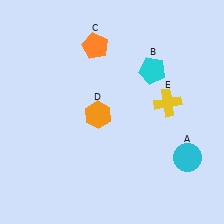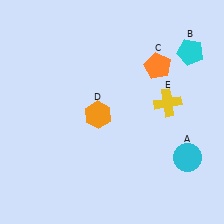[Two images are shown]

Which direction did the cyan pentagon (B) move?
The cyan pentagon (B) moved right.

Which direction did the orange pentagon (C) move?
The orange pentagon (C) moved right.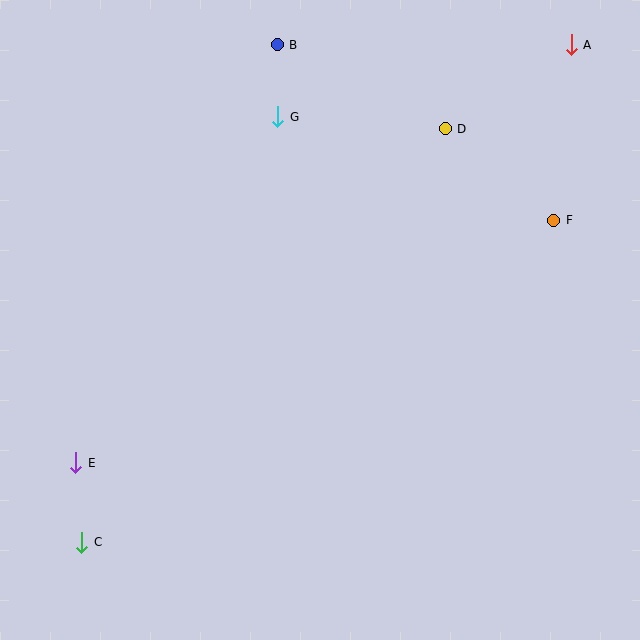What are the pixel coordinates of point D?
Point D is at (445, 129).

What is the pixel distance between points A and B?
The distance between A and B is 294 pixels.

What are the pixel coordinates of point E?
Point E is at (76, 463).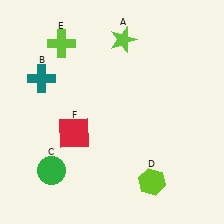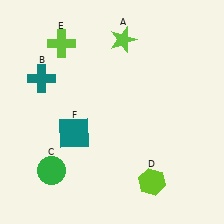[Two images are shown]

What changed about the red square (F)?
In Image 1, F is red. In Image 2, it changed to teal.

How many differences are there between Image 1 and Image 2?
There is 1 difference between the two images.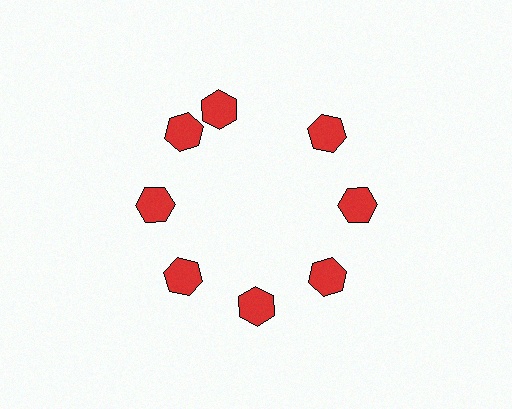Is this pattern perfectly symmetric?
No. The 8 red hexagons are arranged in a ring, but one element near the 12 o'clock position is rotated out of alignment along the ring, breaking the 8-fold rotational symmetry.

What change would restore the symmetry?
The symmetry would be restored by rotating it back into even spacing with its neighbors so that all 8 hexagons sit at equal angles and equal distance from the center.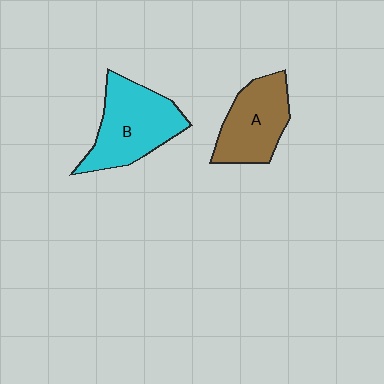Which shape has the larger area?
Shape B (cyan).